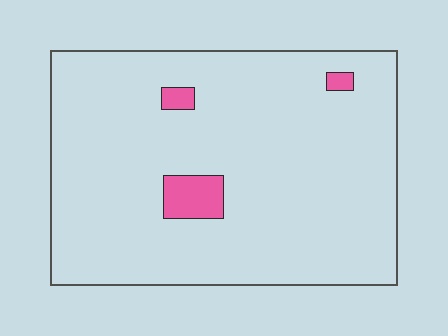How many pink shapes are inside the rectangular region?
3.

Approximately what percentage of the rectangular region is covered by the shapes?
Approximately 5%.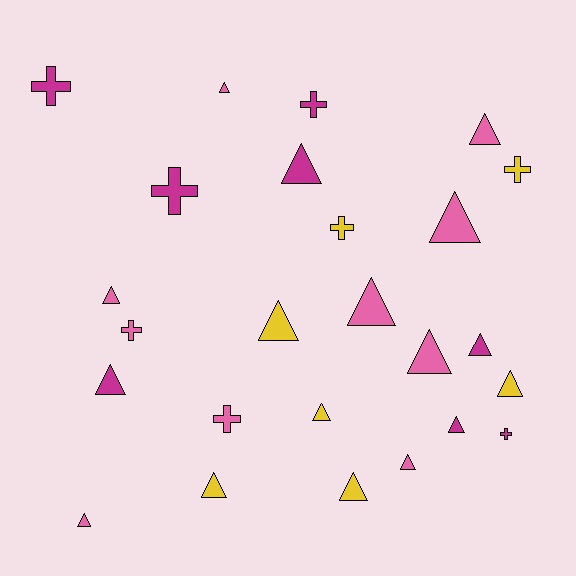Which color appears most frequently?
Pink, with 10 objects.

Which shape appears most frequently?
Triangle, with 17 objects.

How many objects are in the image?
There are 25 objects.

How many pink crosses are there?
There are 2 pink crosses.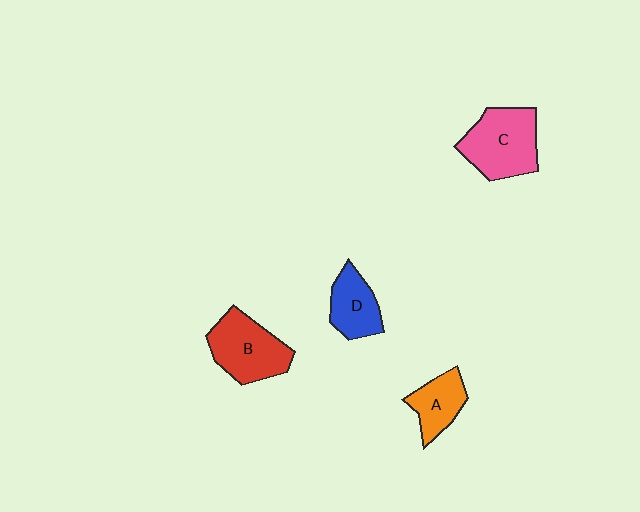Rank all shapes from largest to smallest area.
From largest to smallest: C (pink), B (red), D (blue), A (orange).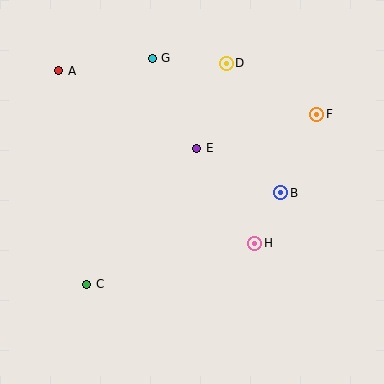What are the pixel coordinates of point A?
Point A is at (59, 71).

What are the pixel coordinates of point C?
Point C is at (87, 284).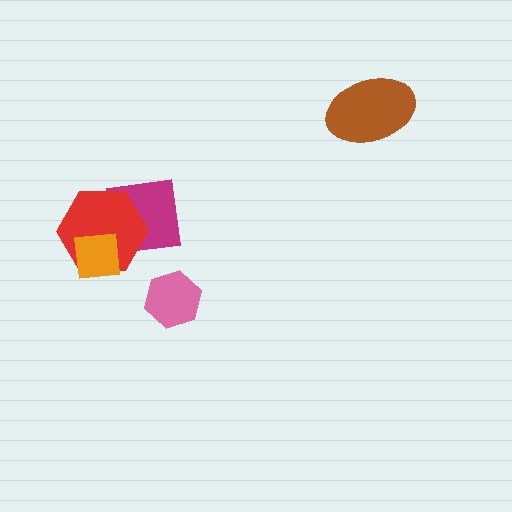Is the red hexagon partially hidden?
Yes, it is partially covered by another shape.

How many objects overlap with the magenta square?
1 object overlaps with the magenta square.